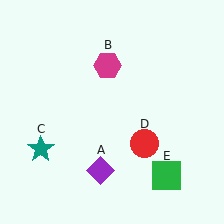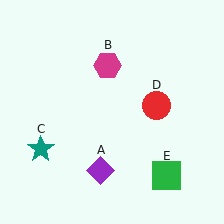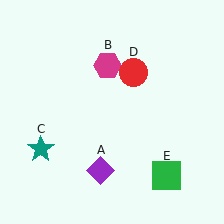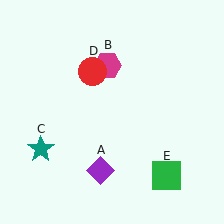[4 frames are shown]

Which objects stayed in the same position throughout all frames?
Purple diamond (object A) and magenta hexagon (object B) and teal star (object C) and green square (object E) remained stationary.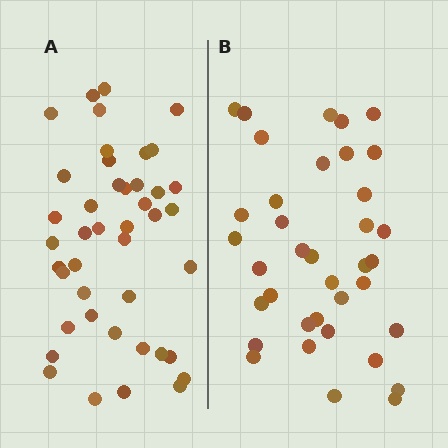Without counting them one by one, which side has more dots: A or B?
Region A (the left region) has more dots.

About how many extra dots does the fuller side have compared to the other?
Region A has about 6 more dots than region B.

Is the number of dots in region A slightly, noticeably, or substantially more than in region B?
Region A has only slightly more — the two regions are fairly close. The ratio is roughly 1.2 to 1.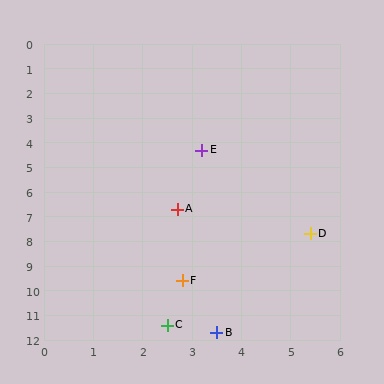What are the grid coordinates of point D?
Point D is at approximately (5.4, 7.7).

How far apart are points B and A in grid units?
Points B and A are about 5.1 grid units apart.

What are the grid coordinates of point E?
Point E is at approximately (3.2, 4.3).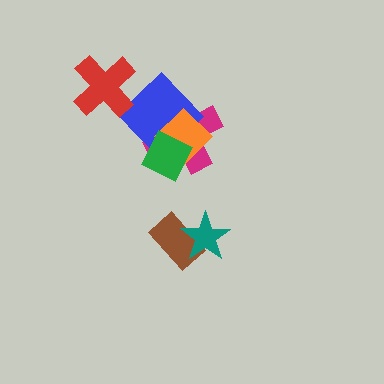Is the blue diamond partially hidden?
Yes, it is partially covered by another shape.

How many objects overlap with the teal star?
1 object overlaps with the teal star.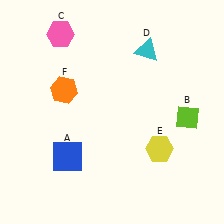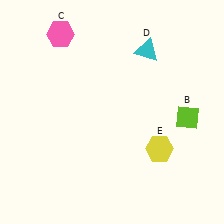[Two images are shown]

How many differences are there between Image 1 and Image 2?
There are 2 differences between the two images.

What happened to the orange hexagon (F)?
The orange hexagon (F) was removed in Image 2. It was in the top-left area of Image 1.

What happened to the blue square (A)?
The blue square (A) was removed in Image 2. It was in the bottom-left area of Image 1.